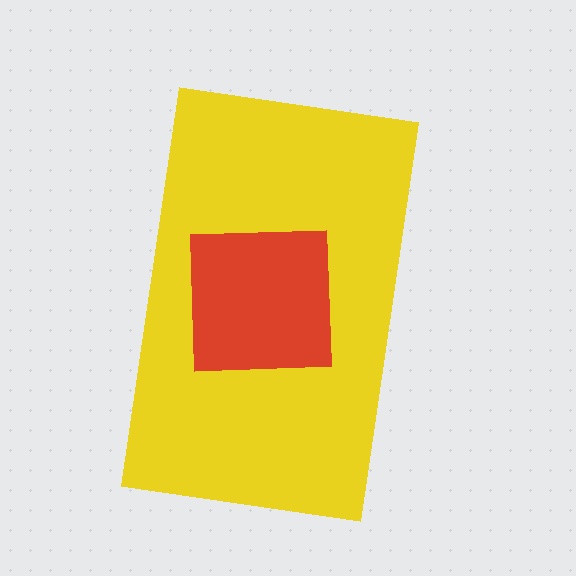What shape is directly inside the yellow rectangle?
The red square.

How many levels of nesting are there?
2.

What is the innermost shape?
The red square.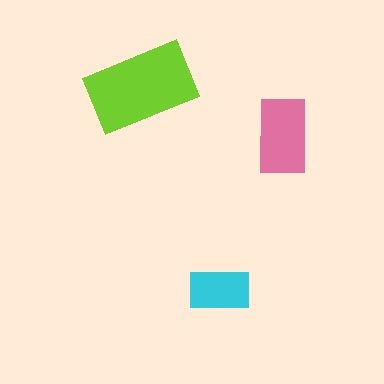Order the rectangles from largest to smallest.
the lime one, the pink one, the cyan one.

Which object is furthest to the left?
The lime rectangle is leftmost.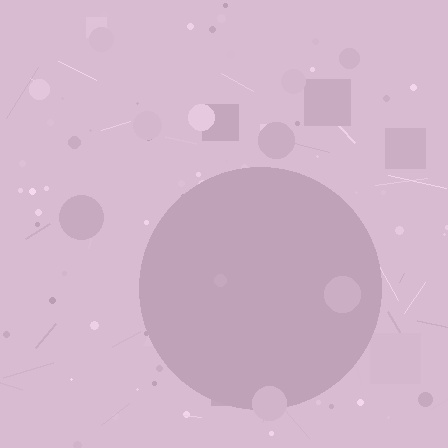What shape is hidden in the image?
A circle is hidden in the image.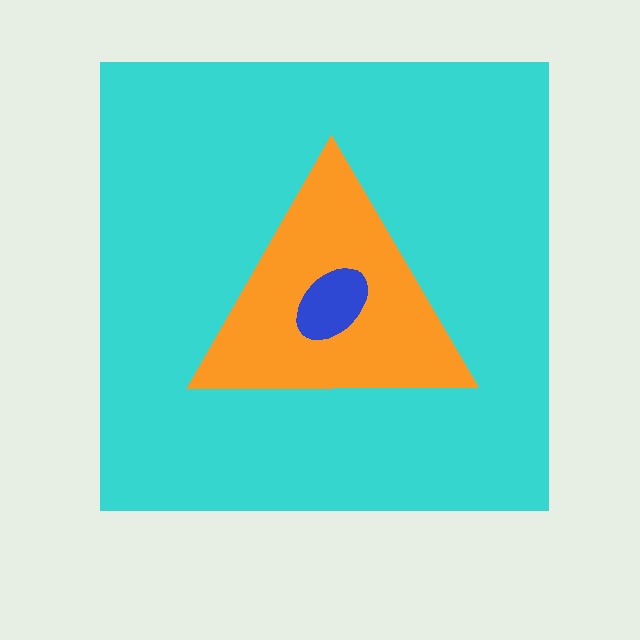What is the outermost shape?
The cyan square.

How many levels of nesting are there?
3.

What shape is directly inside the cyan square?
The orange triangle.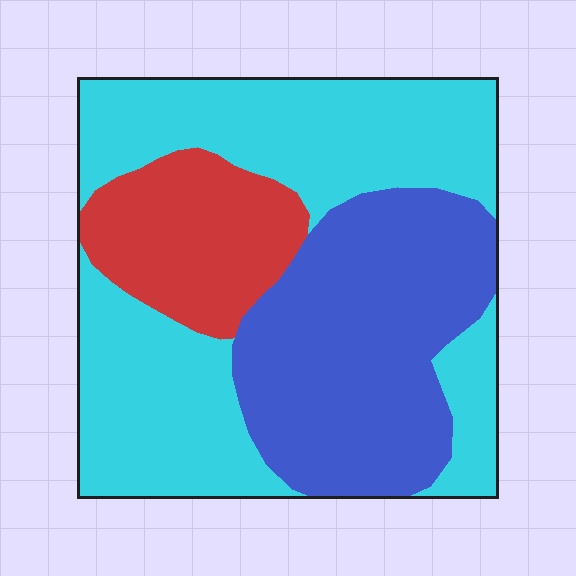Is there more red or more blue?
Blue.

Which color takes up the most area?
Cyan, at roughly 50%.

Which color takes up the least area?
Red, at roughly 15%.